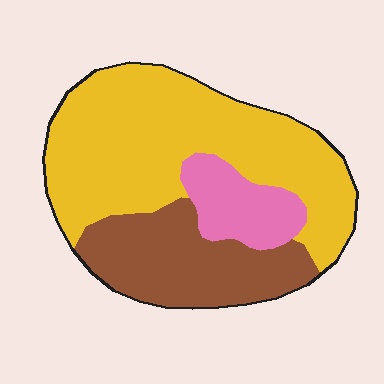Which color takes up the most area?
Yellow, at roughly 60%.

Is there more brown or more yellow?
Yellow.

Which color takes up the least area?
Pink, at roughly 15%.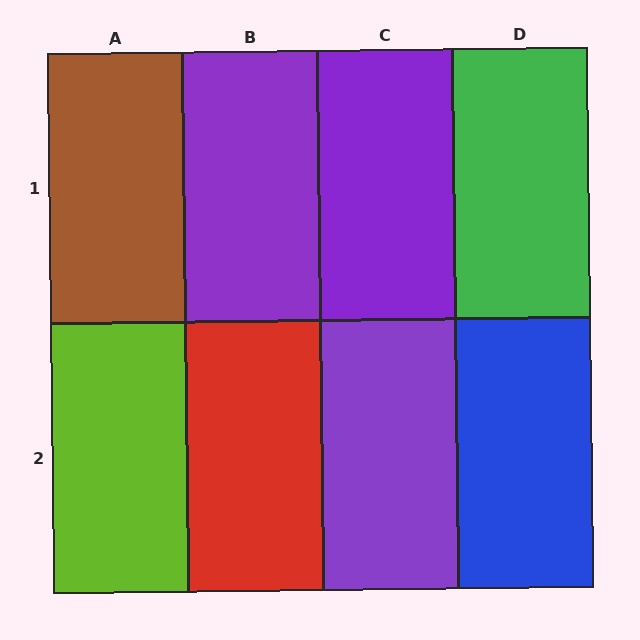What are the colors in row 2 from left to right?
Lime, red, purple, blue.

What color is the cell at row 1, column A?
Brown.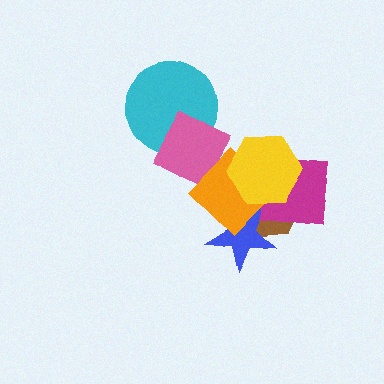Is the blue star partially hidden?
Yes, it is partially covered by another shape.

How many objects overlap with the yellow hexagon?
3 objects overlap with the yellow hexagon.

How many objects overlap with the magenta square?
4 objects overlap with the magenta square.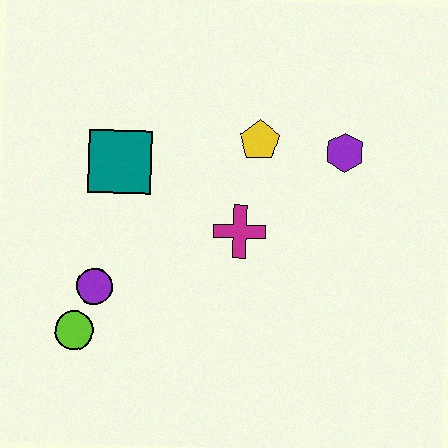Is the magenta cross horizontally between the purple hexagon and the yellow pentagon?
No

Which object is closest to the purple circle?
The lime circle is closest to the purple circle.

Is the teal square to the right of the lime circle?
Yes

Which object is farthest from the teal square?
The purple hexagon is farthest from the teal square.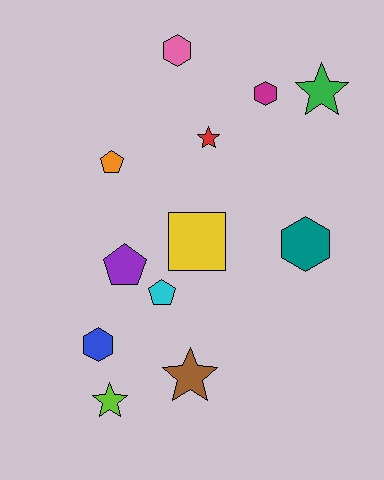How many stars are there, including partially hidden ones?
There are 4 stars.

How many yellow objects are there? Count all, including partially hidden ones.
There is 1 yellow object.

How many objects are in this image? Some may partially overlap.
There are 12 objects.